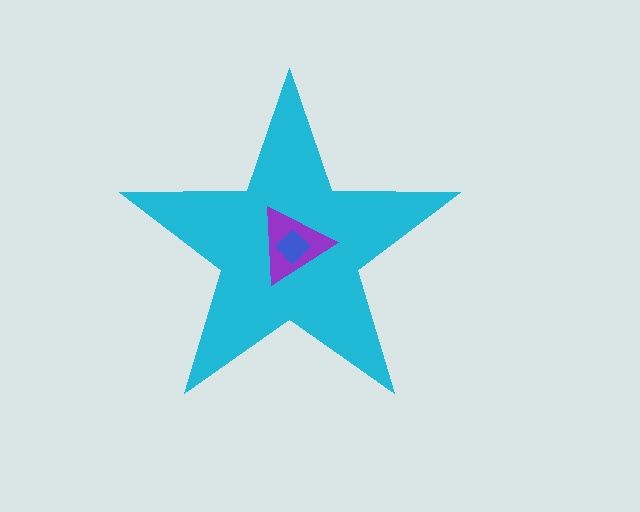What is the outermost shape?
The cyan star.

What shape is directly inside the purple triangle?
The blue diamond.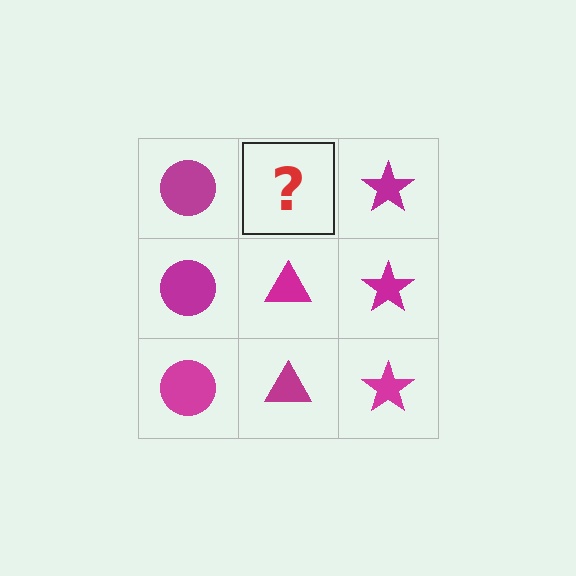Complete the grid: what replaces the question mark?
The question mark should be replaced with a magenta triangle.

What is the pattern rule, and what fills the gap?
The rule is that each column has a consistent shape. The gap should be filled with a magenta triangle.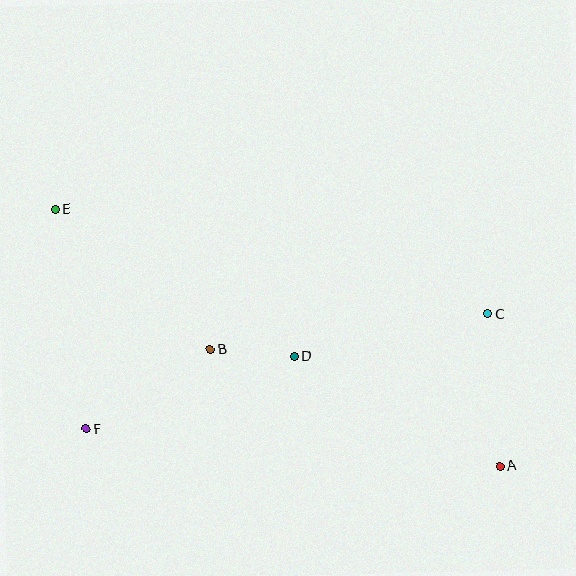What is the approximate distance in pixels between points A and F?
The distance between A and F is approximately 415 pixels.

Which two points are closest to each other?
Points B and D are closest to each other.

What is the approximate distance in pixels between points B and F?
The distance between B and F is approximately 148 pixels.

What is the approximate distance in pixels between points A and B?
The distance between A and B is approximately 312 pixels.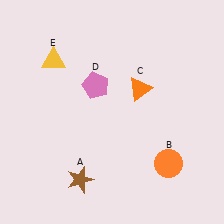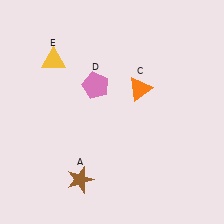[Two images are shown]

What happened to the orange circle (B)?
The orange circle (B) was removed in Image 2. It was in the bottom-right area of Image 1.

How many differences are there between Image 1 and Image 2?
There is 1 difference between the two images.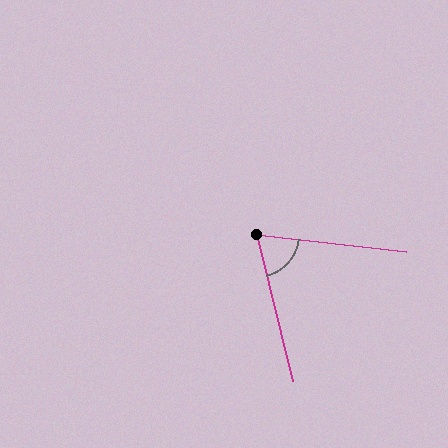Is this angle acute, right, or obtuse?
It is acute.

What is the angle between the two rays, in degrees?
Approximately 70 degrees.